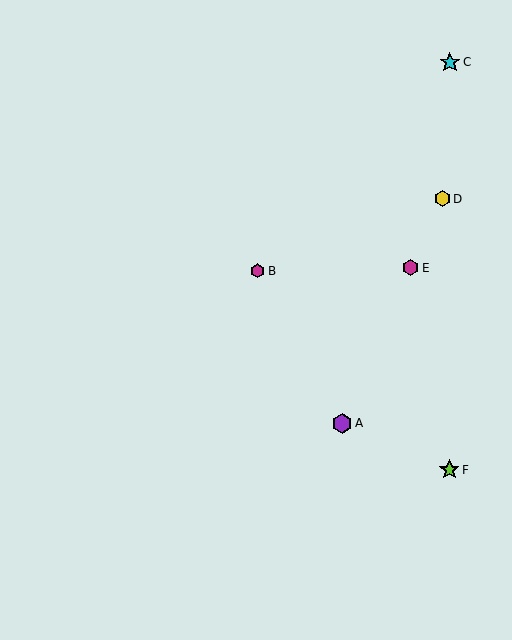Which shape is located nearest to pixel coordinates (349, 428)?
The purple hexagon (labeled A) at (342, 423) is nearest to that location.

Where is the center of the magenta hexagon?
The center of the magenta hexagon is at (411, 268).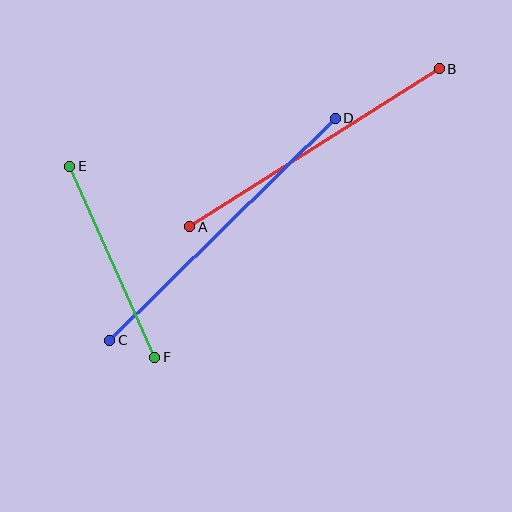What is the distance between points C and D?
The distance is approximately 316 pixels.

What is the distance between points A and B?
The distance is approximately 295 pixels.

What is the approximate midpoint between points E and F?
The midpoint is at approximately (112, 262) pixels.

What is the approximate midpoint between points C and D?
The midpoint is at approximately (223, 229) pixels.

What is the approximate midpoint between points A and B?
The midpoint is at approximately (314, 148) pixels.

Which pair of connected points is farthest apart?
Points C and D are farthest apart.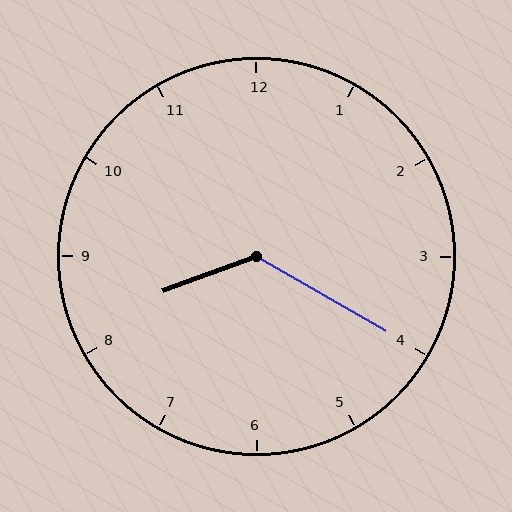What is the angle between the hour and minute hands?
Approximately 130 degrees.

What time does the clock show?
8:20.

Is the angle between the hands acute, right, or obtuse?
It is obtuse.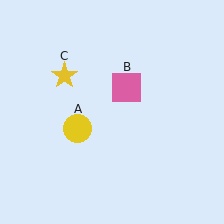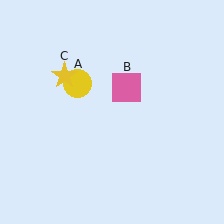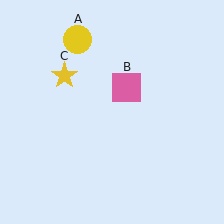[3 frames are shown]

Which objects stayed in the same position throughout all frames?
Pink square (object B) and yellow star (object C) remained stationary.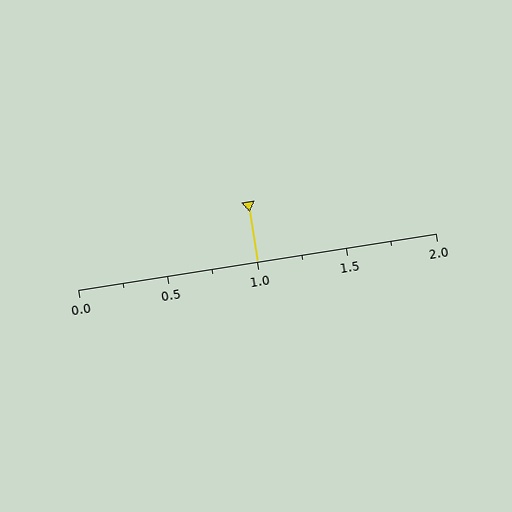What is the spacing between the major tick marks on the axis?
The major ticks are spaced 0.5 apart.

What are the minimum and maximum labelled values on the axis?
The axis runs from 0.0 to 2.0.